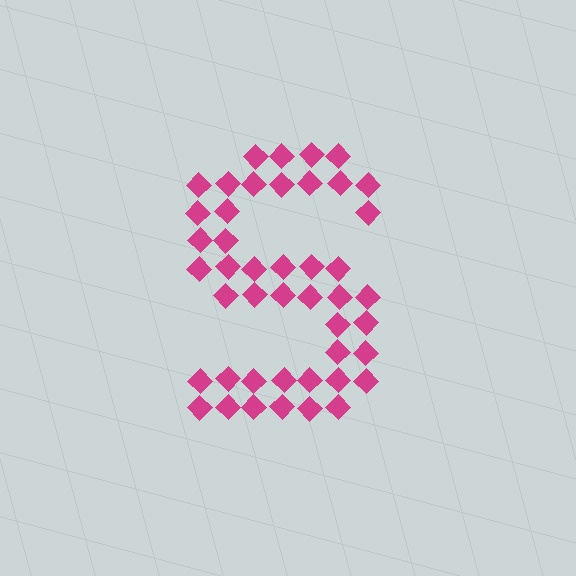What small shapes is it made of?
It is made of small diamonds.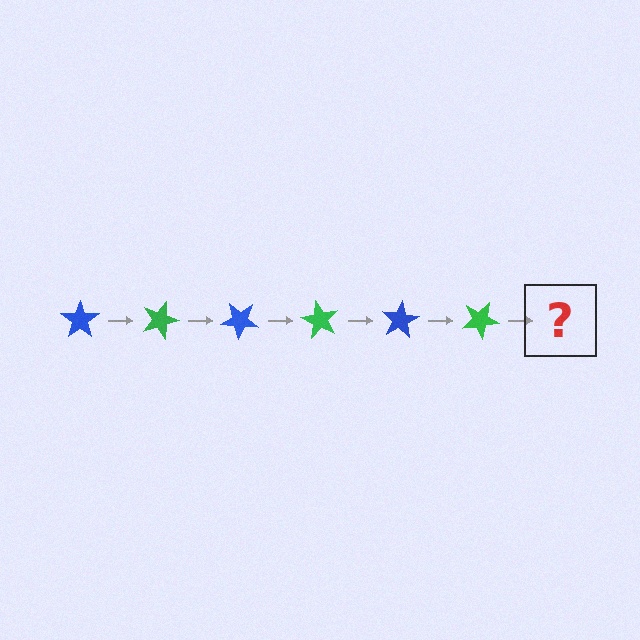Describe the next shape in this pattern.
It should be a blue star, rotated 120 degrees from the start.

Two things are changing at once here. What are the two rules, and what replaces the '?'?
The two rules are that it rotates 20 degrees each step and the color cycles through blue and green. The '?' should be a blue star, rotated 120 degrees from the start.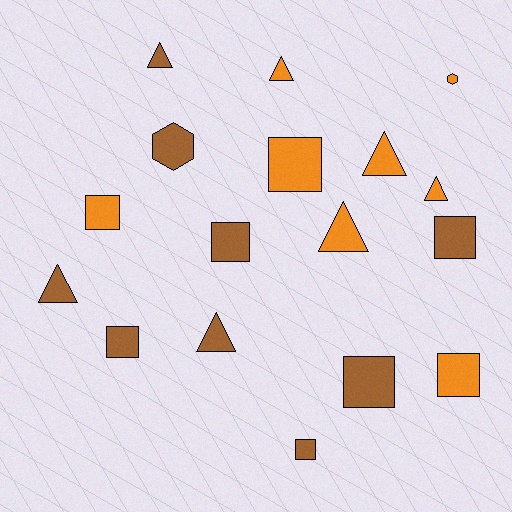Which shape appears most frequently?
Square, with 8 objects.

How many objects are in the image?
There are 17 objects.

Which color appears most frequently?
Brown, with 9 objects.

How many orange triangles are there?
There are 4 orange triangles.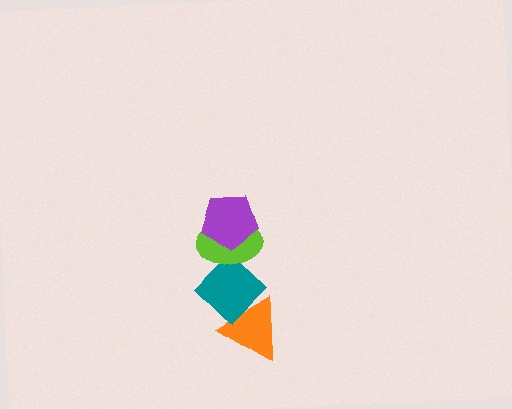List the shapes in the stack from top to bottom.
From top to bottom: the purple pentagon, the lime ellipse, the teal diamond, the orange triangle.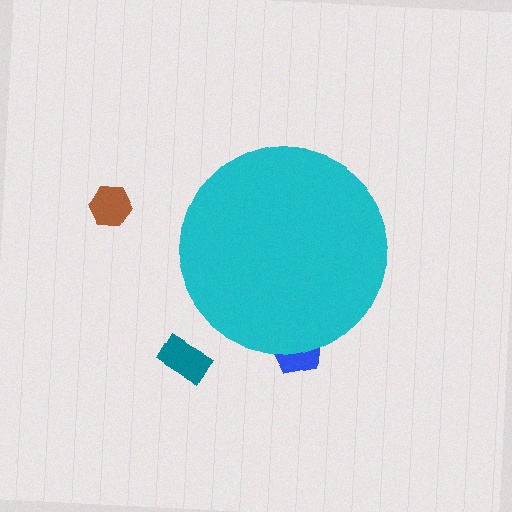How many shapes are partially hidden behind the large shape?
1 shape is partially hidden.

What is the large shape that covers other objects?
A cyan circle.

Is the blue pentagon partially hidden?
Yes, the blue pentagon is partially hidden behind the cyan circle.